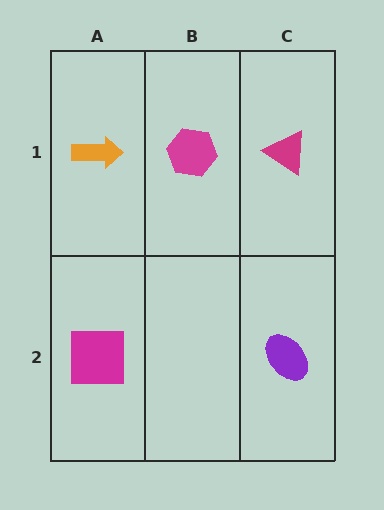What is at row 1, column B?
A magenta hexagon.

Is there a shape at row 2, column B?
No, that cell is empty.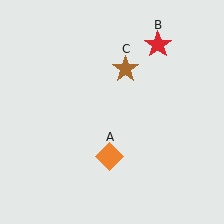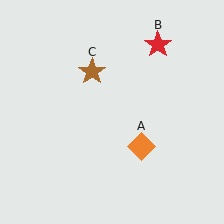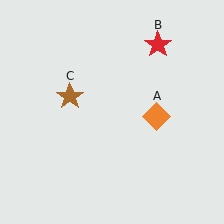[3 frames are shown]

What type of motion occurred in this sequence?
The orange diamond (object A), brown star (object C) rotated counterclockwise around the center of the scene.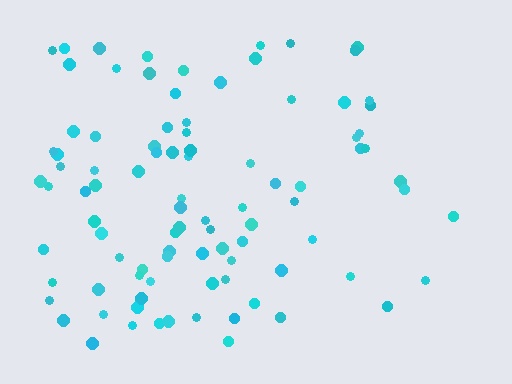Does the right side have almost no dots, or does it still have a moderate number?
Still a moderate number, just noticeably fewer than the left.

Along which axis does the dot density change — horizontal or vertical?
Horizontal.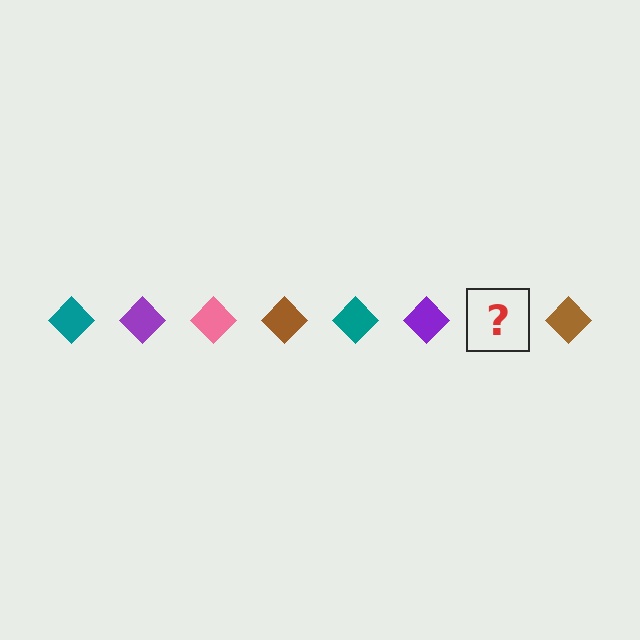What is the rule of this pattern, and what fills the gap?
The rule is that the pattern cycles through teal, purple, pink, brown diamonds. The gap should be filled with a pink diamond.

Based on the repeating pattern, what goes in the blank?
The blank should be a pink diamond.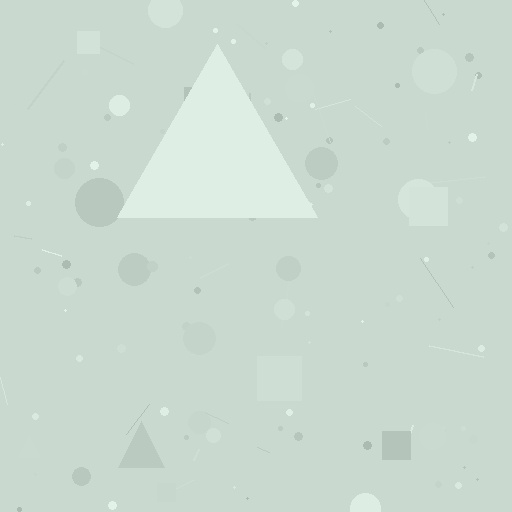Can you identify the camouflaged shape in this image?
The camouflaged shape is a triangle.